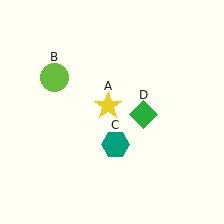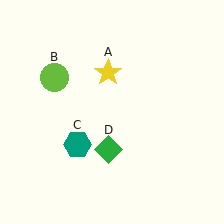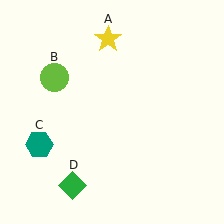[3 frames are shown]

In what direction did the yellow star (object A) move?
The yellow star (object A) moved up.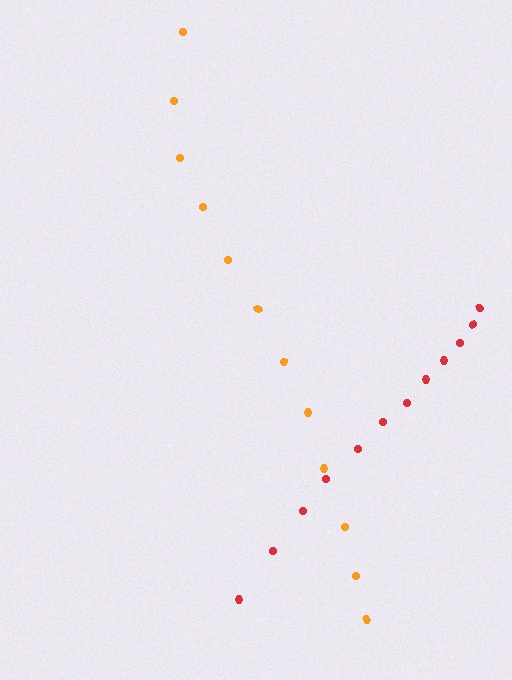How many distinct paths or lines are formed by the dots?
There are 2 distinct paths.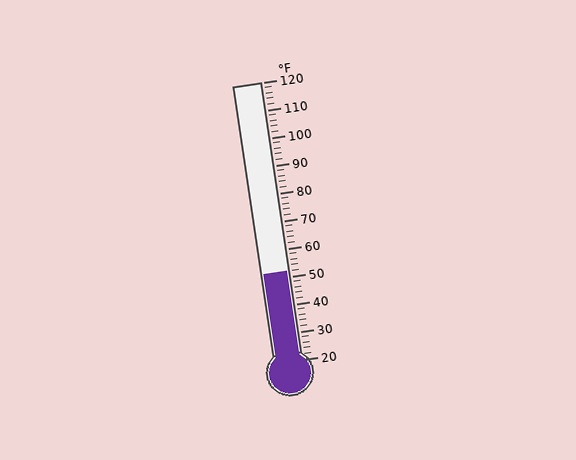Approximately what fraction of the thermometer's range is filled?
The thermometer is filled to approximately 30% of its range.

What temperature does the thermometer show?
The thermometer shows approximately 52°F.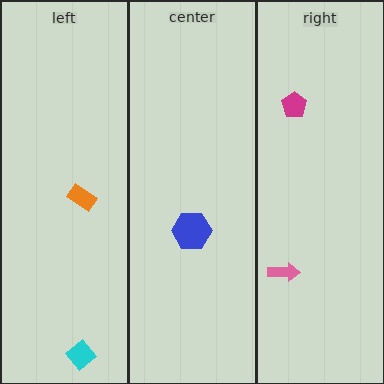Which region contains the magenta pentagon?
The right region.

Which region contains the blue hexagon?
The center region.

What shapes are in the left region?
The cyan diamond, the orange rectangle.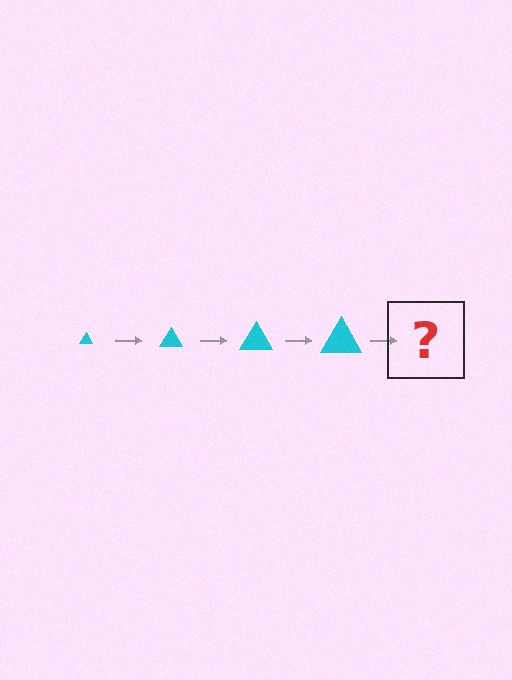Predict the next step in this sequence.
The next step is a cyan triangle, larger than the previous one.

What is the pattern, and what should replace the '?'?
The pattern is that the triangle gets progressively larger each step. The '?' should be a cyan triangle, larger than the previous one.